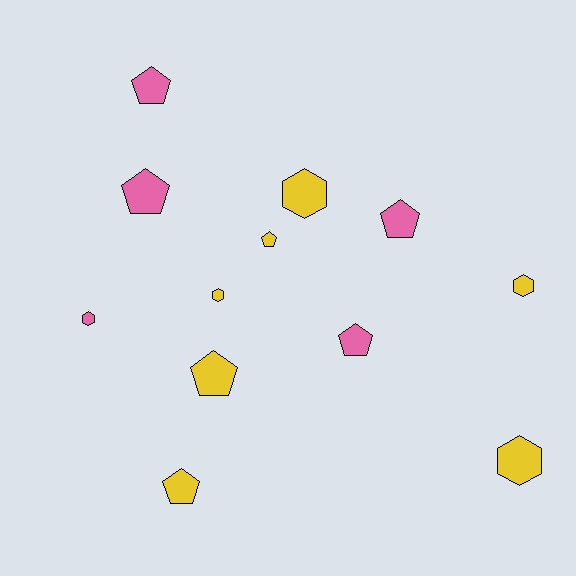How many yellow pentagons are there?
There are 3 yellow pentagons.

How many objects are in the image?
There are 12 objects.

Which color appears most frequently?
Yellow, with 7 objects.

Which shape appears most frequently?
Pentagon, with 7 objects.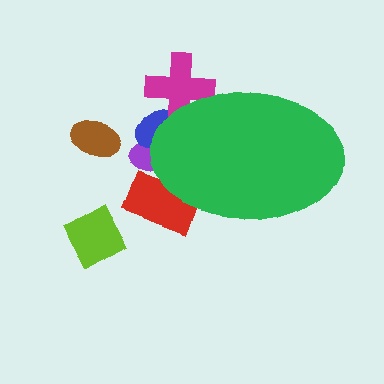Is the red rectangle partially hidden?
Yes, the red rectangle is partially hidden behind the green ellipse.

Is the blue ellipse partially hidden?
Yes, the blue ellipse is partially hidden behind the green ellipse.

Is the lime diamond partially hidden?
No, the lime diamond is fully visible.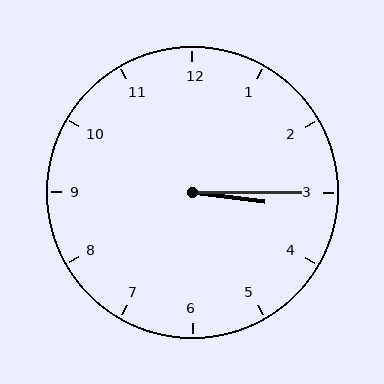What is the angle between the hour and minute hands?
Approximately 8 degrees.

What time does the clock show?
3:15.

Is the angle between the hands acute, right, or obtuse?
It is acute.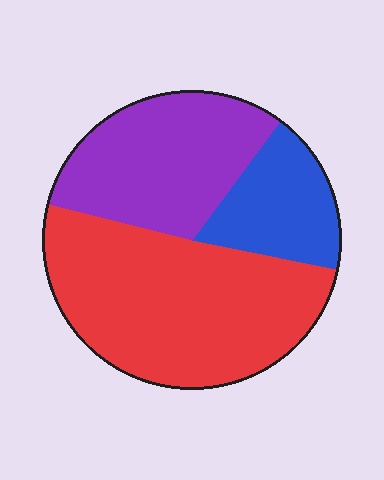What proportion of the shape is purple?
Purple covers 31% of the shape.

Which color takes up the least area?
Blue, at roughly 20%.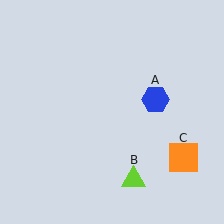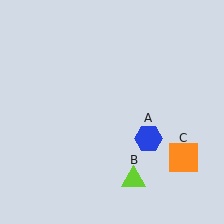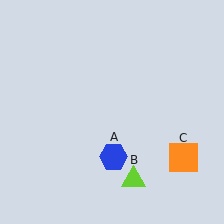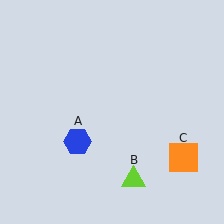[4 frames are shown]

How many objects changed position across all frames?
1 object changed position: blue hexagon (object A).